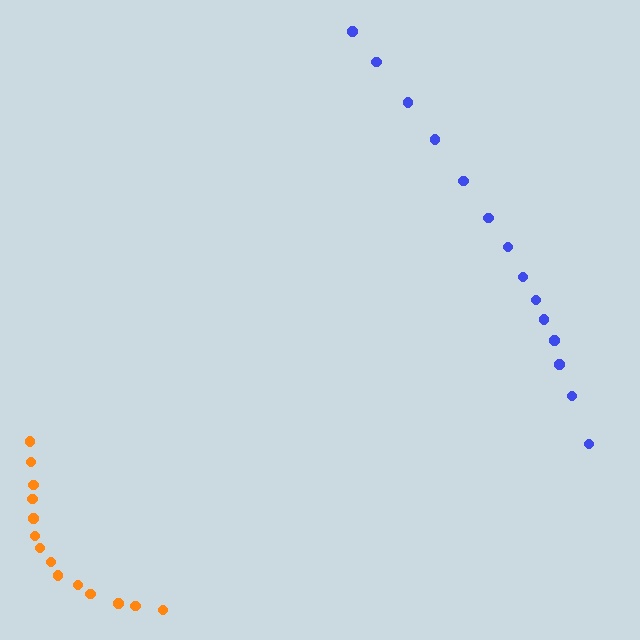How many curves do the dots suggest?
There are 2 distinct paths.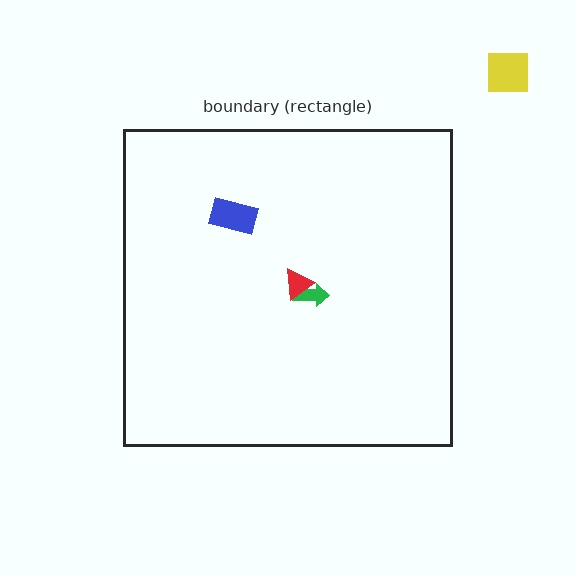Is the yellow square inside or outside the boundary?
Outside.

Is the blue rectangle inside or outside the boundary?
Inside.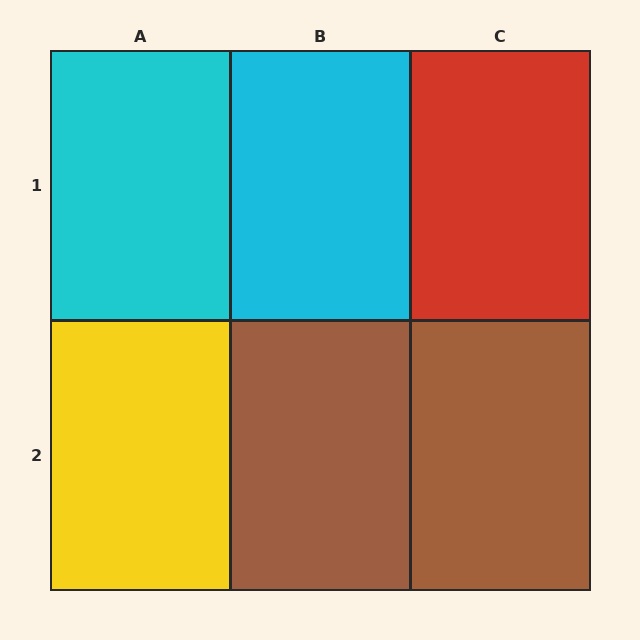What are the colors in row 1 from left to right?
Cyan, cyan, red.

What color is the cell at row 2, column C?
Brown.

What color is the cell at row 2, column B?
Brown.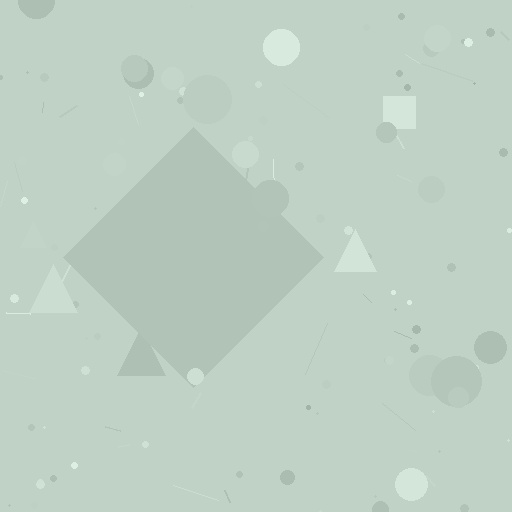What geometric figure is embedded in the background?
A diamond is embedded in the background.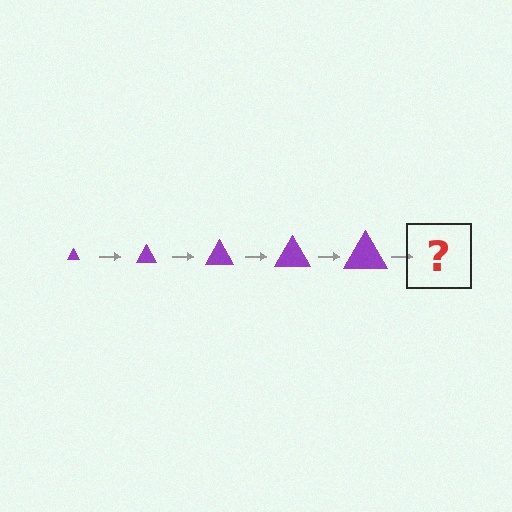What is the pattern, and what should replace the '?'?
The pattern is that the triangle gets progressively larger each step. The '?' should be a purple triangle, larger than the previous one.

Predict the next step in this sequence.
The next step is a purple triangle, larger than the previous one.